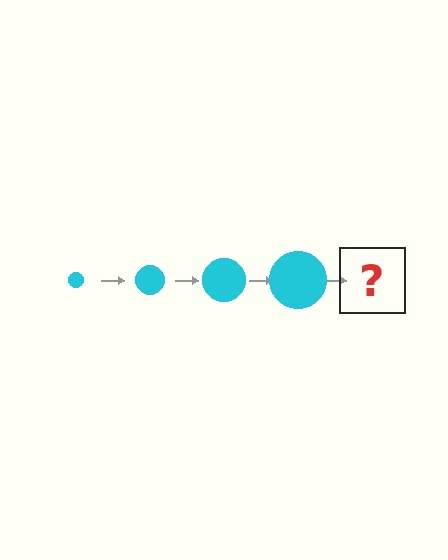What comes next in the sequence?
The next element should be a cyan circle, larger than the previous one.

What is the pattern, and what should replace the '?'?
The pattern is that the circle gets progressively larger each step. The '?' should be a cyan circle, larger than the previous one.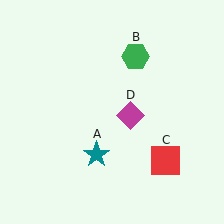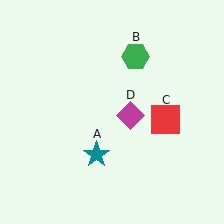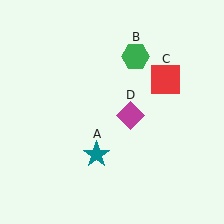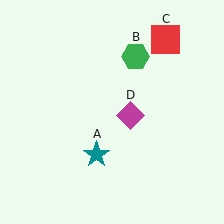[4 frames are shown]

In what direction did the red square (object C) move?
The red square (object C) moved up.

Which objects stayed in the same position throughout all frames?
Teal star (object A) and green hexagon (object B) and magenta diamond (object D) remained stationary.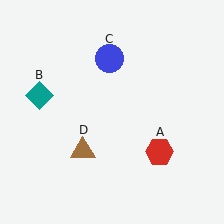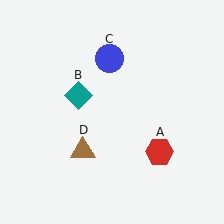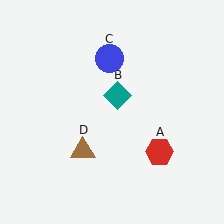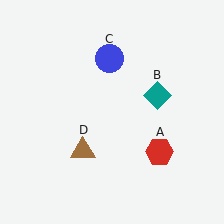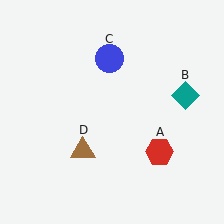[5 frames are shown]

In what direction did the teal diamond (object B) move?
The teal diamond (object B) moved right.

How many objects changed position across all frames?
1 object changed position: teal diamond (object B).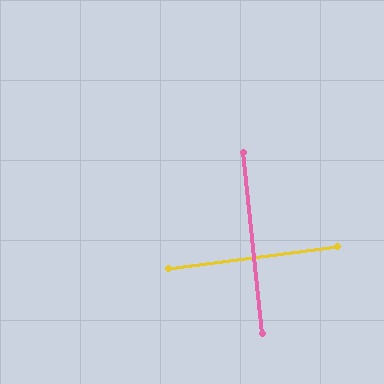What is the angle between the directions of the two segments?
Approximately 89 degrees.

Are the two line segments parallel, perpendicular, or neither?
Perpendicular — they meet at approximately 89°.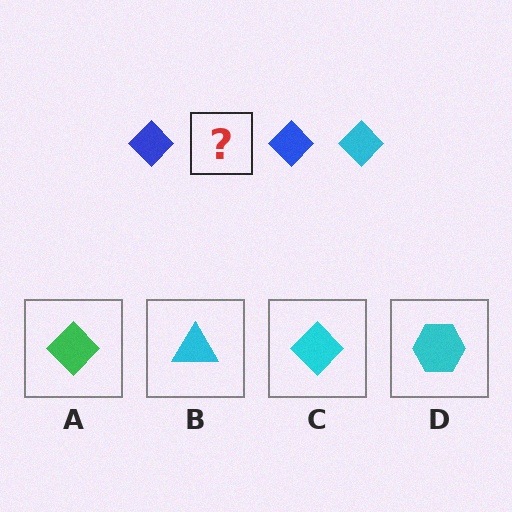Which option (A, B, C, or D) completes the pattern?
C.